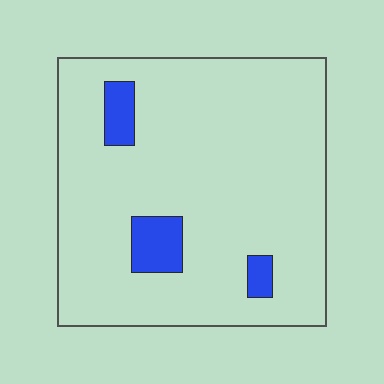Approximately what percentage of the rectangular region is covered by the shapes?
Approximately 10%.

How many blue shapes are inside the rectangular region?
3.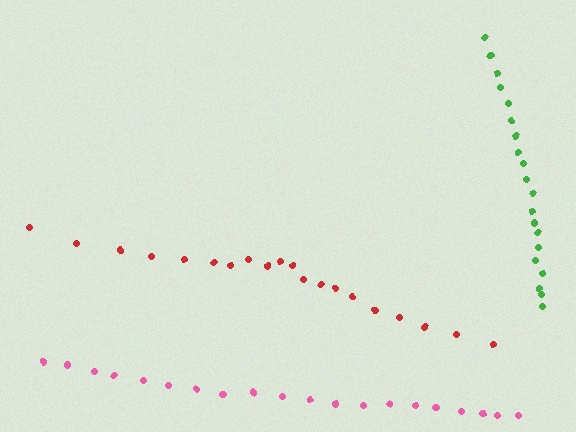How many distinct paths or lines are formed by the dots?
There are 3 distinct paths.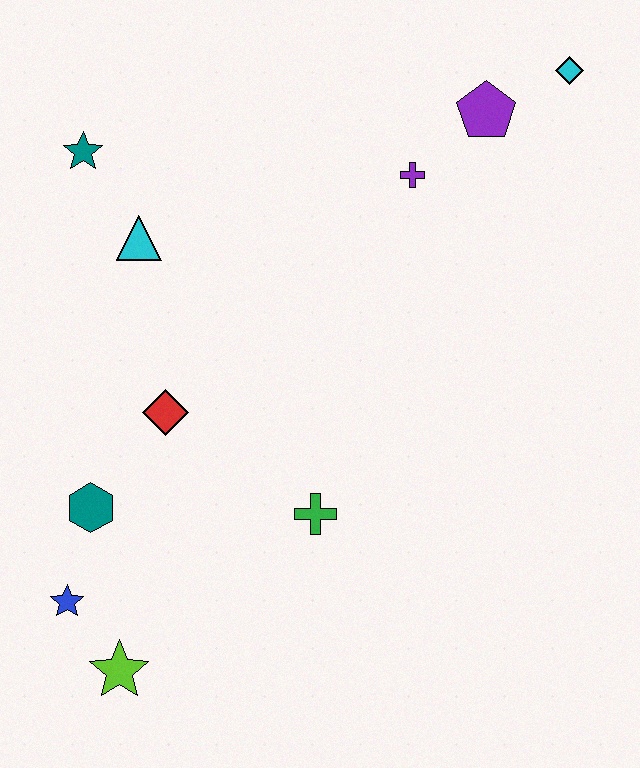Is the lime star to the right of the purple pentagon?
No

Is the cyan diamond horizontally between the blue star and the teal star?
No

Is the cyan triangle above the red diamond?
Yes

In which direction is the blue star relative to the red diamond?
The blue star is below the red diamond.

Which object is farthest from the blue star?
The cyan diamond is farthest from the blue star.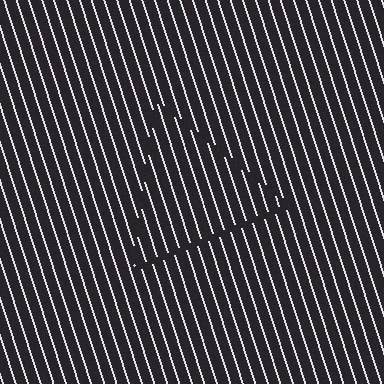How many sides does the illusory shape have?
3 sides — the line-ends trace a triangle.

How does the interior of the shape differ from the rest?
The interior of the shape contains the same grating, shifted by half a period — the contour is defined by the phase discontinuity where line-ends from the inner and outer gratings abut.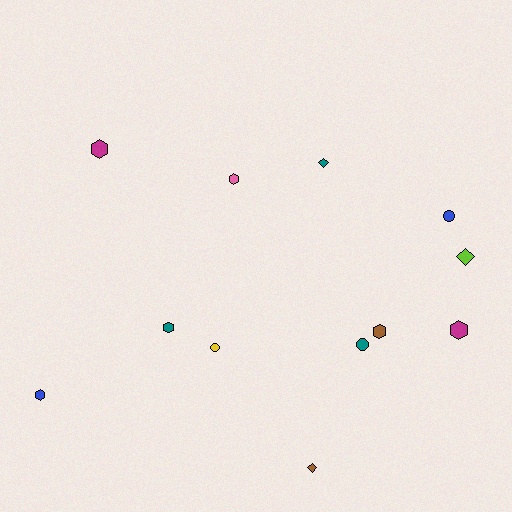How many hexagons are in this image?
There are 6 hexagons.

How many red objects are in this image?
There are no red objects.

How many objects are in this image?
There are 12 objects.